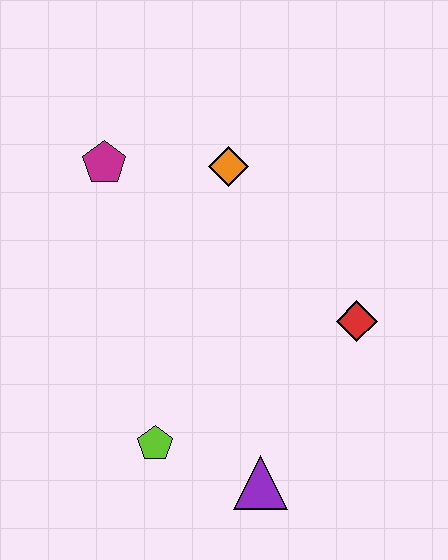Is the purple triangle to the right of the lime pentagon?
Yes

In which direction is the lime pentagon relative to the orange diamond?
The lime pentagon is below the orange diamond.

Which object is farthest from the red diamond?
The magenta pentagon is farthest from the red diamond.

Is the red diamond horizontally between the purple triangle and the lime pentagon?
No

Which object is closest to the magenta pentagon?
The orange diamond is closest to the magenta pentagon.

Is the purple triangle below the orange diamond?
Yes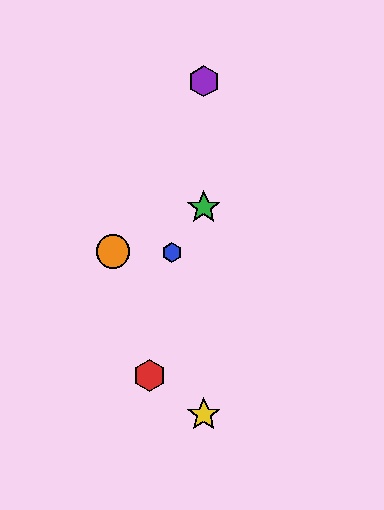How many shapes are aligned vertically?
3 shapes (the green star, the yellow star, the purple hexagon) are aligned vertically.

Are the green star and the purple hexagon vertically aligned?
Yes, both are at x≈204.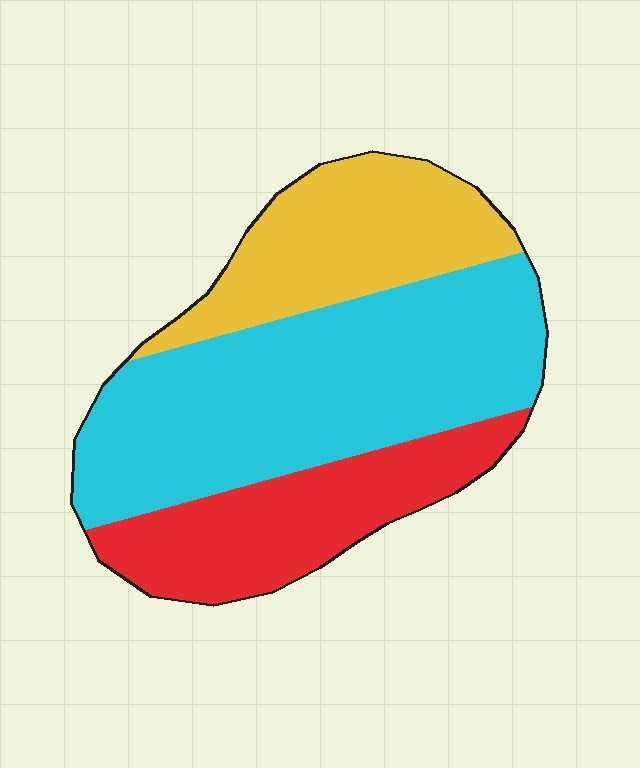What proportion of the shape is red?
Red covers roughly 25% of the shape.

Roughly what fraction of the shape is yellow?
Yellow covers around 25% of the shape.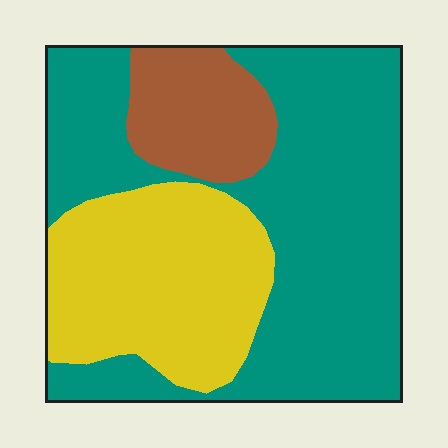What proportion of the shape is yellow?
Yellow covers 30% of the shape.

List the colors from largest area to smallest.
From largest to smallest: teal, yellow, brown.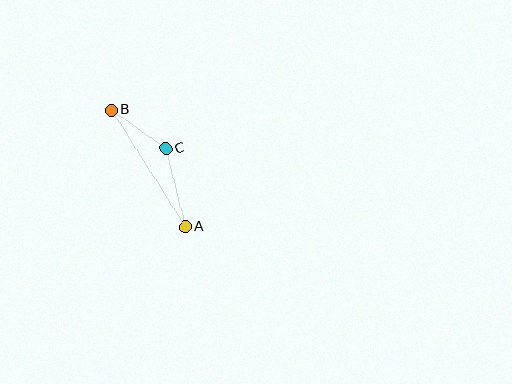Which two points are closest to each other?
Points B and C are closest to each other.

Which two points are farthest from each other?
Points A and B are farthest from each other.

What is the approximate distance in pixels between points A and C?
The distance between A and C is approximately 81 pixels.